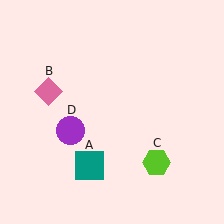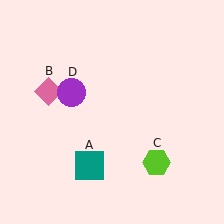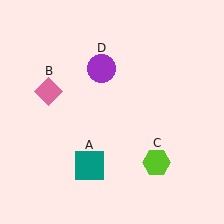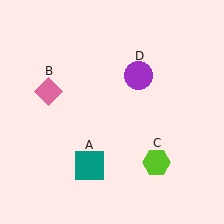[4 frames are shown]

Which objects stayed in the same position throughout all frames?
Teal square (object A) and pink diamond (object B) and lime hexagon (object C) remained stationary.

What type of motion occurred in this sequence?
The purple circle (object D) rotated clockwise around the center of the scene.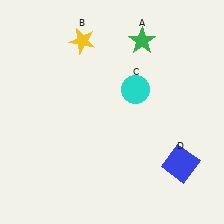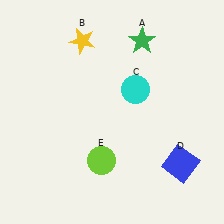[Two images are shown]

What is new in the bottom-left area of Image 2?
A lime circle (E) was added in the bottom-left area of Image 2.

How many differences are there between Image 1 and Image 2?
There is 1 difference between the two images.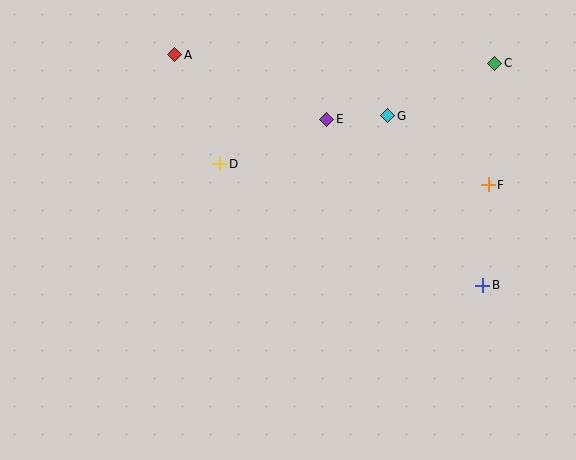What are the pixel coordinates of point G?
Point G is at (388, 116).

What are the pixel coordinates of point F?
Point F is at (488, 185).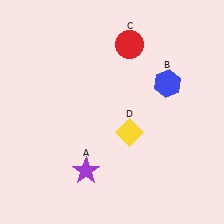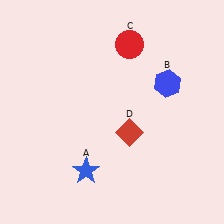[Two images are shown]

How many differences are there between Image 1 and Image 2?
There are 2 differences between the two images.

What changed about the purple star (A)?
In Image 1, A is purple. In Image 2, it changed to blue.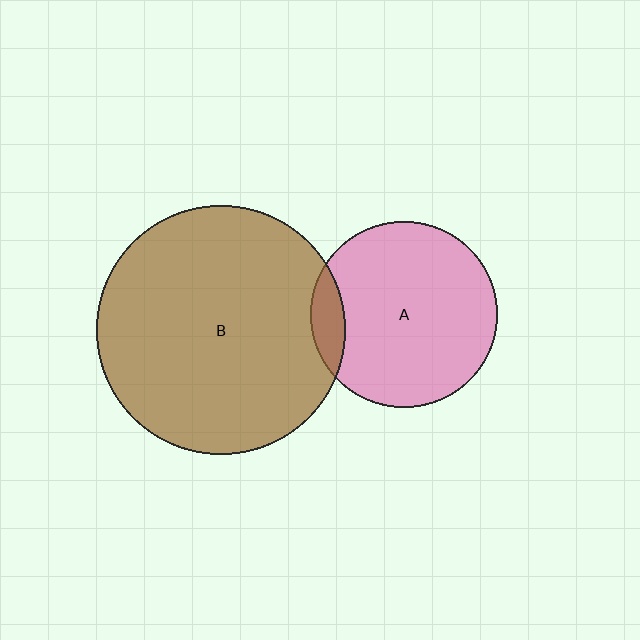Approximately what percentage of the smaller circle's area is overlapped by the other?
Approximately 10%.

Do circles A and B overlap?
Yes.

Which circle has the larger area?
Circle B (brown).